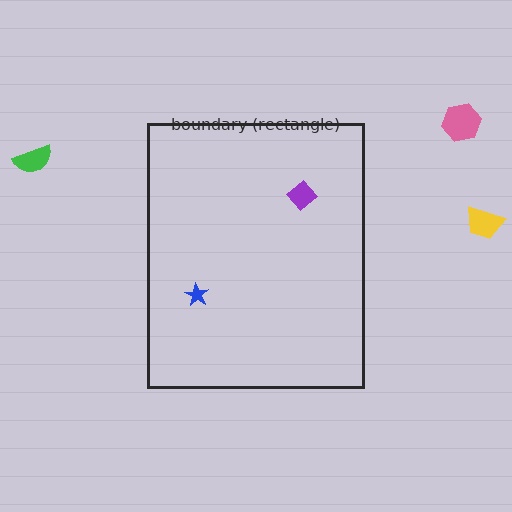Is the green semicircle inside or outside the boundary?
Outside.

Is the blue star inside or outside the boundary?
Inside.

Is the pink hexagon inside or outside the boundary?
Outside.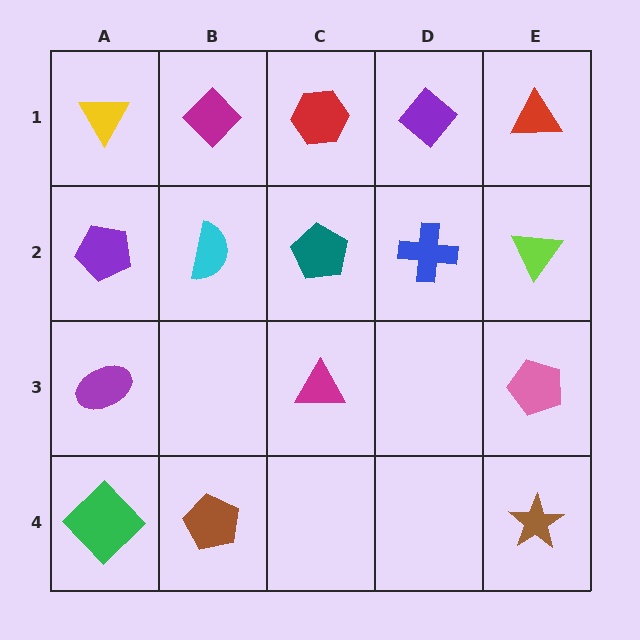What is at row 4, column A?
A green diamond.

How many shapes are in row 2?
5 shapes.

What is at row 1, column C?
A red hexagon.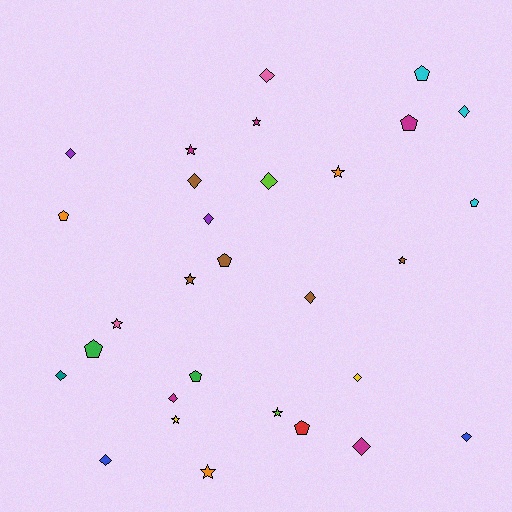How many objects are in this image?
There are 30 objects.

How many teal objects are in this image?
There is 1 teal object.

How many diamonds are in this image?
There are 13 diamonds.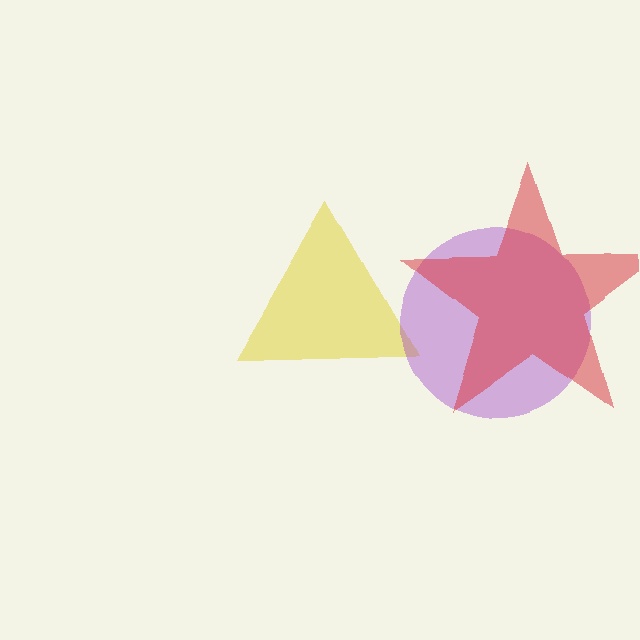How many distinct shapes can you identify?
There are 3 distinct shapes: a yellow triangle, a purple circle, a red star.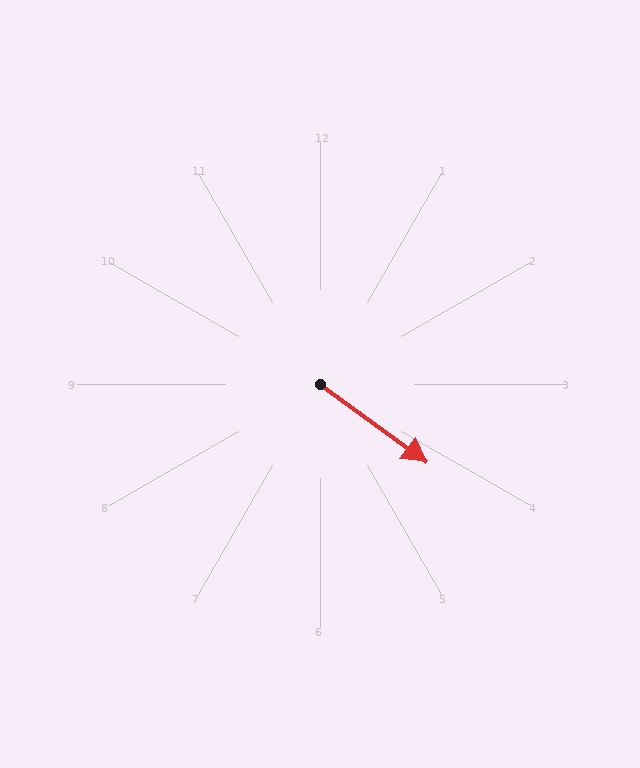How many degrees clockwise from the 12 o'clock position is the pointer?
Approximately 126 degrees.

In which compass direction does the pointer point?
Southeast.